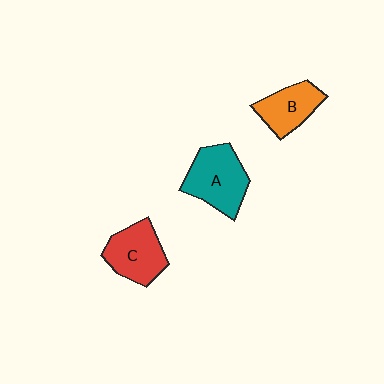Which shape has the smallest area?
Shape B (orange).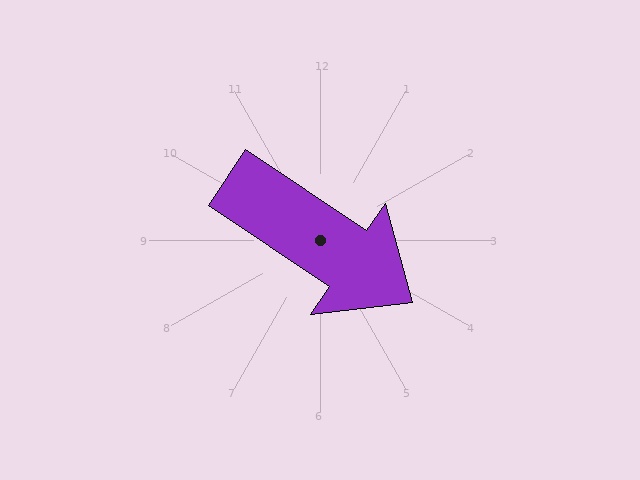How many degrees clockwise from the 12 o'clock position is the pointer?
Approximately 124 degrees.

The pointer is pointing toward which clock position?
Roughly 4 o'clock.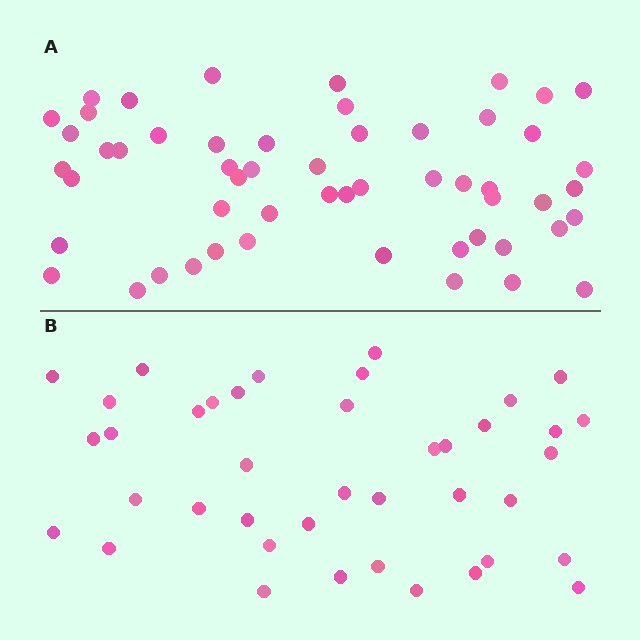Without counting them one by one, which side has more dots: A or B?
Region A (the top region) has more dots.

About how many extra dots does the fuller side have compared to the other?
Region A has approximately 15 more dots than region B.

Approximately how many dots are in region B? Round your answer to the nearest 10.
About 40 dots.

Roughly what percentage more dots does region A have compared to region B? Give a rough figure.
About 35% more.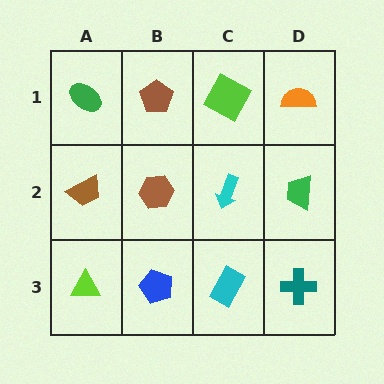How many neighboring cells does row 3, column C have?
3.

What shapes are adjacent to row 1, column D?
A green trapezoid (row 2, column D), a lime square (row 1, column C).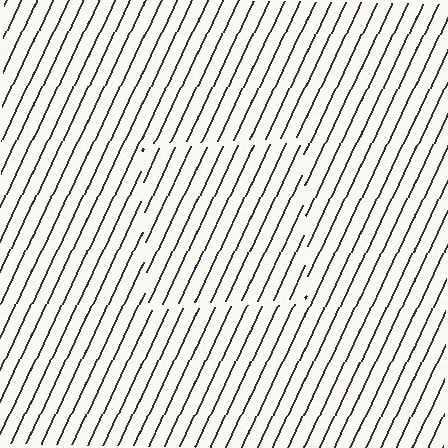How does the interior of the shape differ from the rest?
The interior of the shape contains the same grating, shifted by half a period — the contour is defined by the phase discontinuity where line-ends from the inner and outer gratings abut.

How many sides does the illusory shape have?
4 sides — the line-ends trace a square.